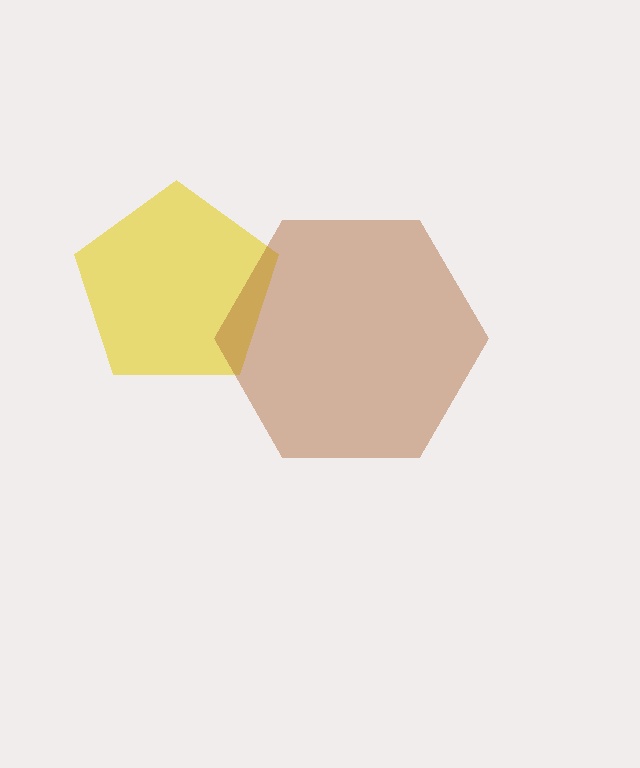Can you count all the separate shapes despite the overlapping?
Yes, there are 2 separate shapes.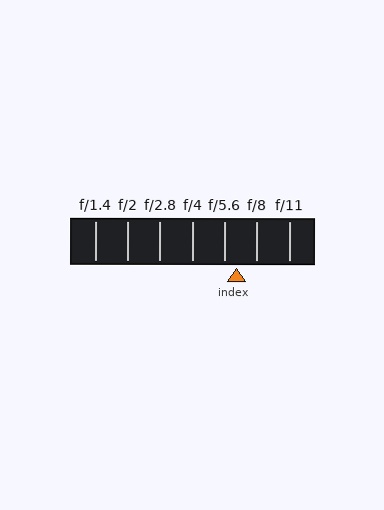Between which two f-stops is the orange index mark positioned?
The index mark is between f/5.6 and f/8.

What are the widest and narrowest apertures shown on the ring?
The widest aperture shown is f/1.4 and the narrowest is f/11.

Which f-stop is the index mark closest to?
The index mark is closest to f/5.6.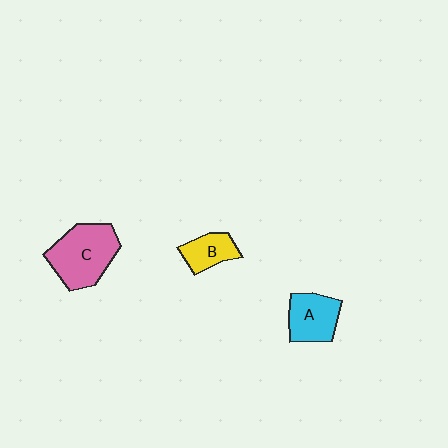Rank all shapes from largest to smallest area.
From largest to smallest: C (pink), A (cyan), B (yellow).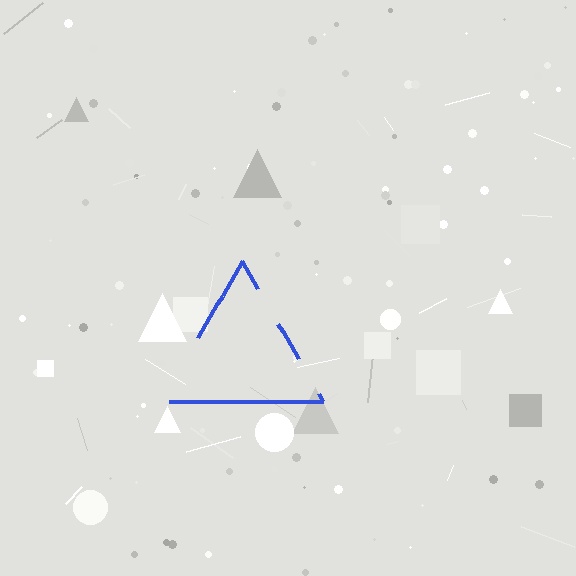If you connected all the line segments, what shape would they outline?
They would outline a triangle.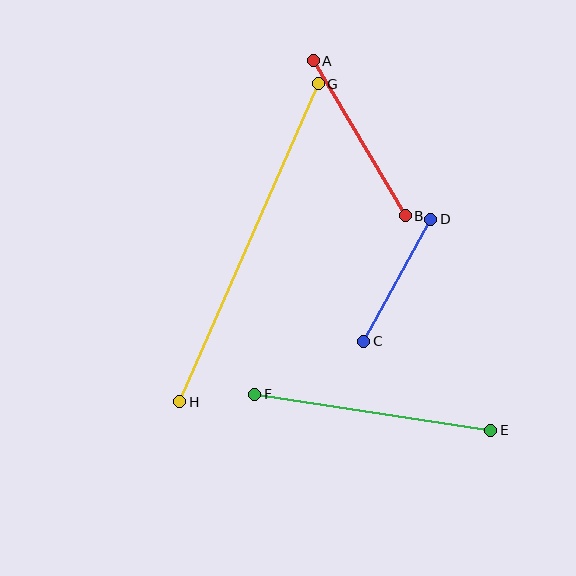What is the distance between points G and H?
The distance is approximately 347 pixels.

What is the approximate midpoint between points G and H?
The midpoint is at approximately (249, 243) pixels.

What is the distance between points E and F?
The distance is approximately 239 pixels.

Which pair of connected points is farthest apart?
Points G and H are farthest apart.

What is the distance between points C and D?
The distance is approximately 139 pixels.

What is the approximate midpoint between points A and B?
The midpoint is at approximately (359, 138) pixels.